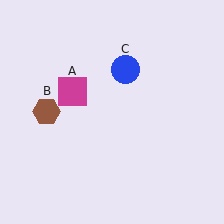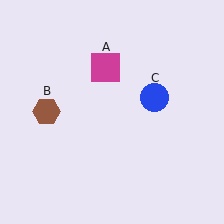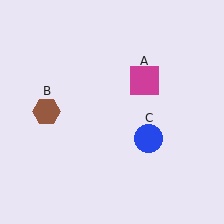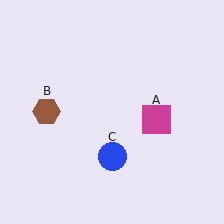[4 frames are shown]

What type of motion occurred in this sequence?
The magenta square (object A), blue circle (object C) rotated clockwise around the center of the scene.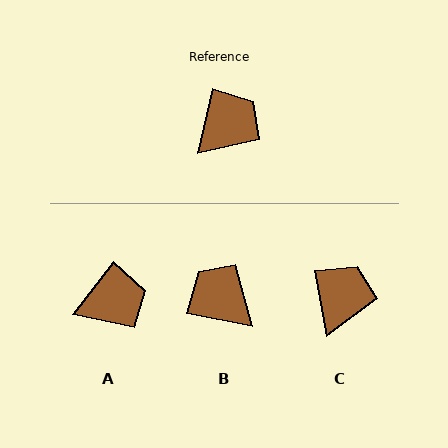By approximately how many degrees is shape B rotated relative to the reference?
Approximately 92 degrees counter-clockwise.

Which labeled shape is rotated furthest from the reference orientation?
B, about 92 degrees away.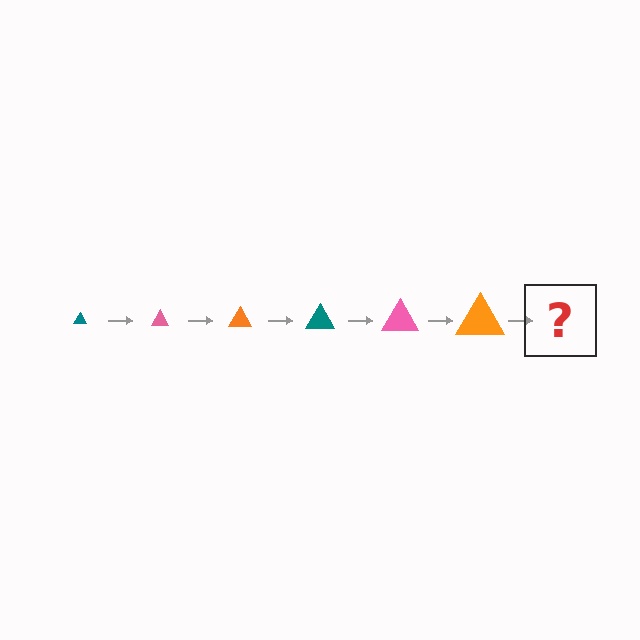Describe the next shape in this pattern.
It should be a teal triangle, larger than the previous one.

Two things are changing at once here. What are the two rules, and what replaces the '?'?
The two rules are that the triangle grows larger each step and the color cycles through teal, pink, and orange. The '?' should be a teal triangle, larger than the previous one.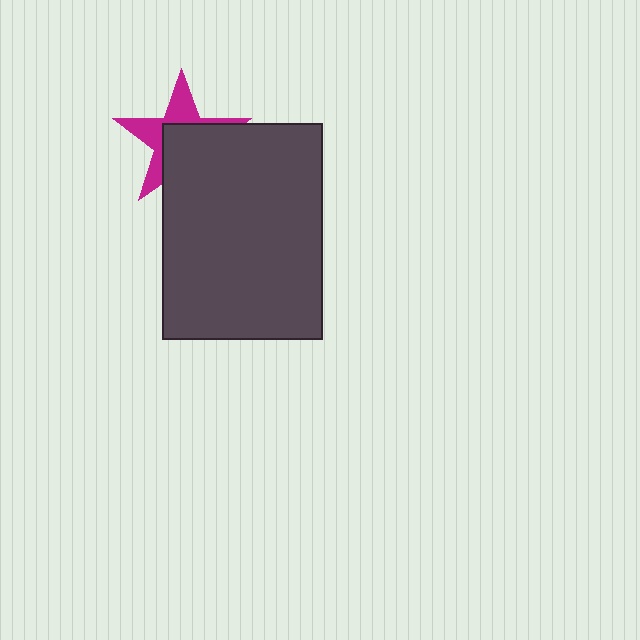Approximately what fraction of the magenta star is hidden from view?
Roughly 54% of the magenta star is hidden behind the dark gray rectangle.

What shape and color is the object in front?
The object in front is a dark gray rectangle.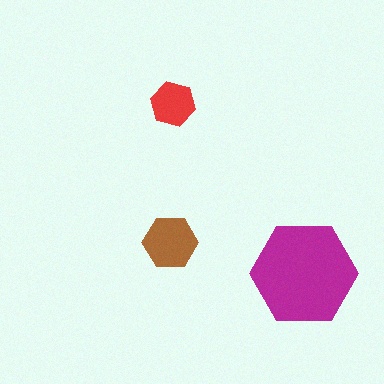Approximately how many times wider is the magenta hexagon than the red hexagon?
About 2.5 times wider.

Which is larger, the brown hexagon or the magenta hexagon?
The magenta one.